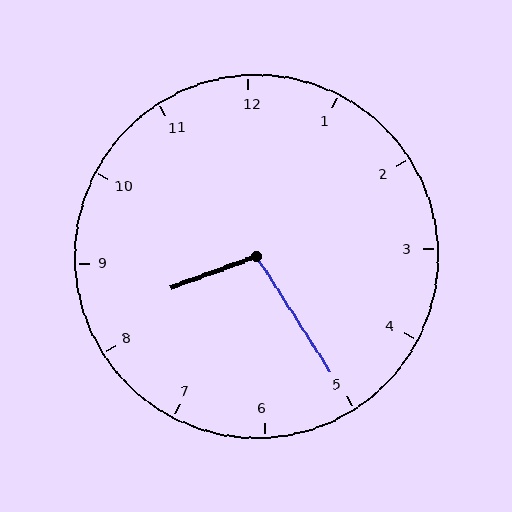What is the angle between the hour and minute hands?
Approximately 102 degrees.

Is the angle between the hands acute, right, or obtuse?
It is obtuse.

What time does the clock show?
8:25.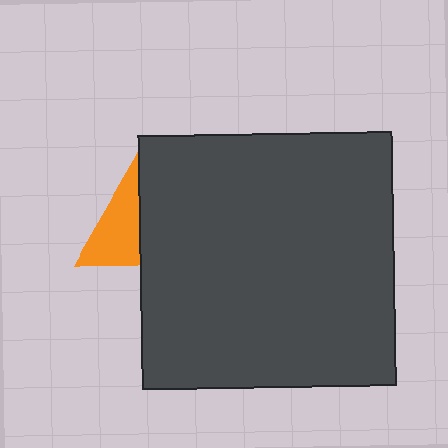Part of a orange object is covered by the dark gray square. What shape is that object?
It is a triangle.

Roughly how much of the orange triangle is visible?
About half of it is visible (roughly 52%).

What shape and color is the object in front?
The object in front is a dark gray square.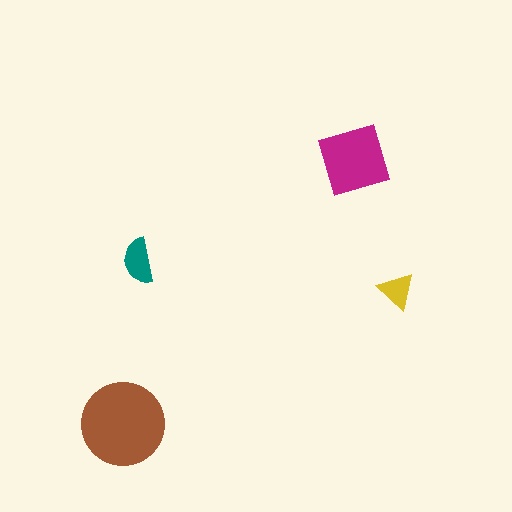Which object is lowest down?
The brown circle is bottommost.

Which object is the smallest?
The yellow triangle.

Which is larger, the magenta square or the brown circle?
The brown circle.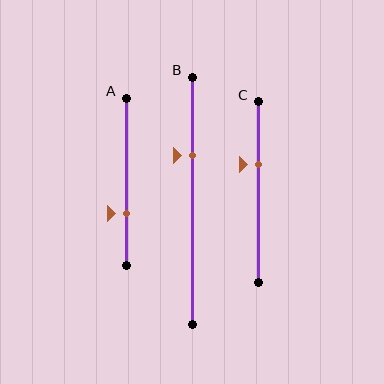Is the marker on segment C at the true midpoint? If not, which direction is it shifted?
No, the marker on segment C is shifted upward by about 15% of the segment length.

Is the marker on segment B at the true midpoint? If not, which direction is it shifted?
No, the marker on segment B is shifted upward by about 18% of the segment length.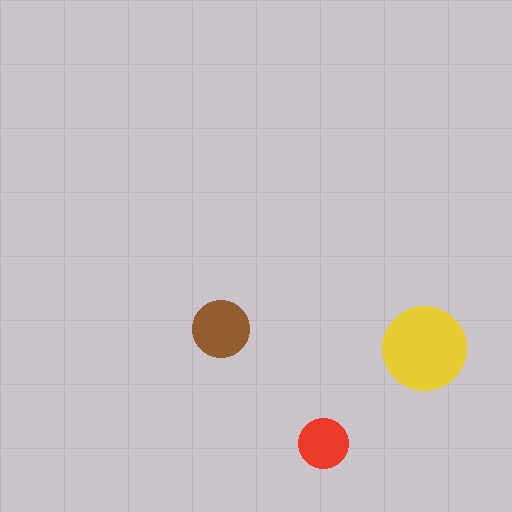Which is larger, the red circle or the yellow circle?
The yellow one.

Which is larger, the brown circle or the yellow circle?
The yellow one.